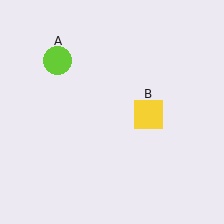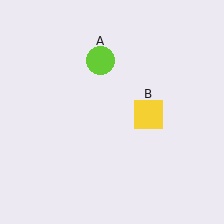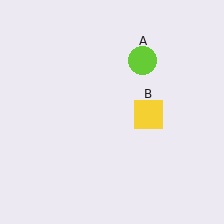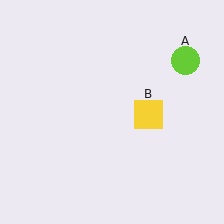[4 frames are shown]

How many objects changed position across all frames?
1 object changed position: lime circle (object A).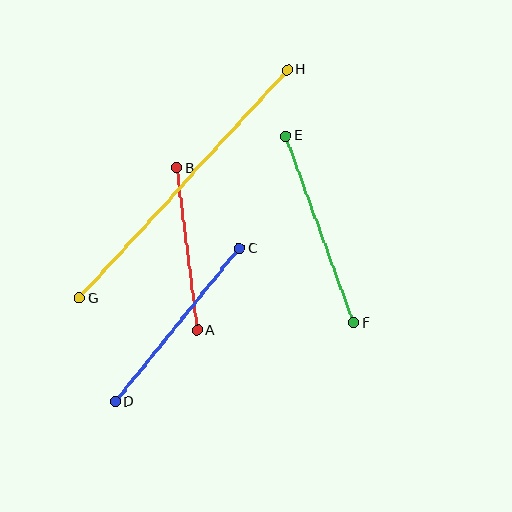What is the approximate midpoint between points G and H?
The midpoint is at approximately (183, 184) pixels.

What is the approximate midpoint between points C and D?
The midpoint is at approximately (177, 325) pixels.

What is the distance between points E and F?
The distance is approximately 199 pixels.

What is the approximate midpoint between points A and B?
The midpoint is at approximately (187, 249) pixels.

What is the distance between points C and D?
The distance is approximately 198 pixels.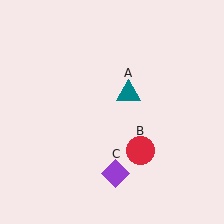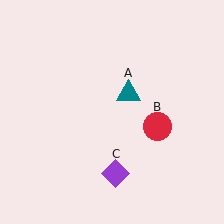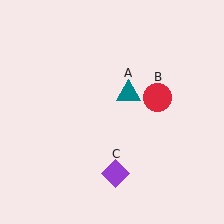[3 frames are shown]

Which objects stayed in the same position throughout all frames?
Teal triangle (object A) and purple diamond (object C) remained stationary.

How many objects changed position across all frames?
1 object changed position: red circle (object B).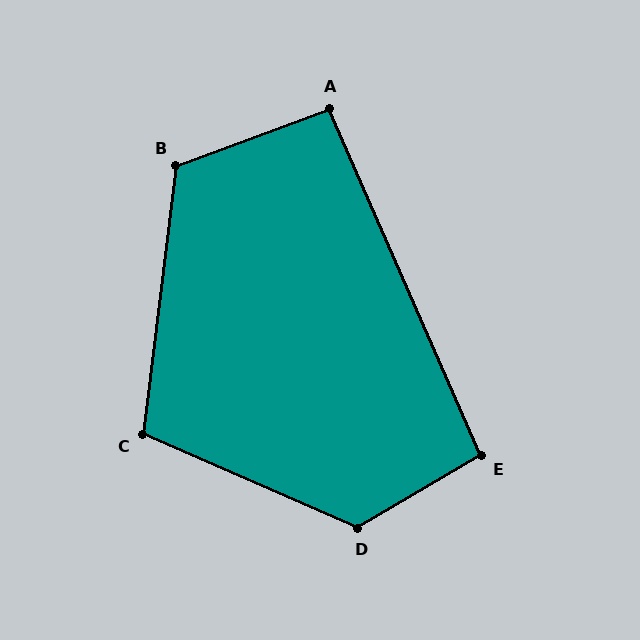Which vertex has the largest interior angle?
D, at approximately 126 degrees.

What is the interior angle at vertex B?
Approximately 117 degrees (obtuse).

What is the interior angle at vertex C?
Approximately 106 degrees (obtuse).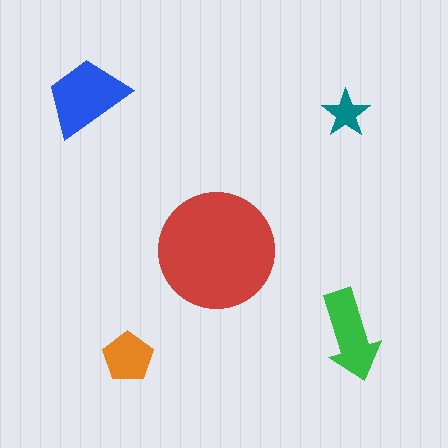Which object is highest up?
The blue trapezoid is topmost.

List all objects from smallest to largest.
The teal star, the orange pentagon, the green arrow, the blue trapezoid, the red circle.